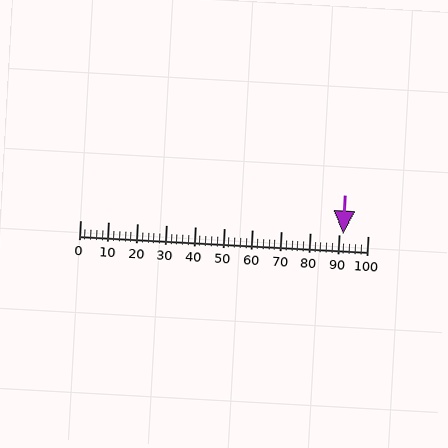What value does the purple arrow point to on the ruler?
The purple arrow points to approximately 91.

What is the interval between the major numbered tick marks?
The major tick marks are spaced 10 units apart.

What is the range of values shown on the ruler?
The ruler shows values from 0 to 100.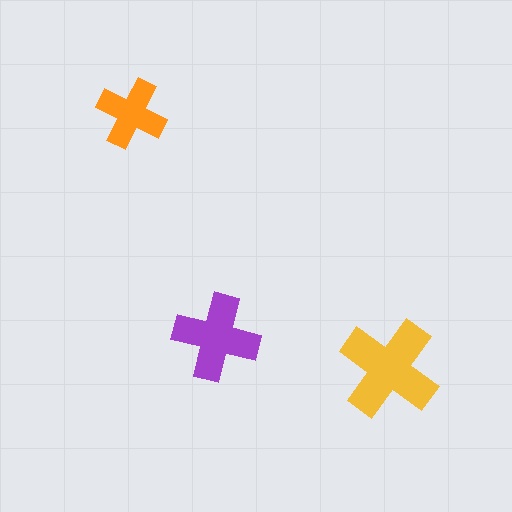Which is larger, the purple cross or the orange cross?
The purple one.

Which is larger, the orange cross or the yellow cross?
The yellow one.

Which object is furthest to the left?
The orange cross is leftmost.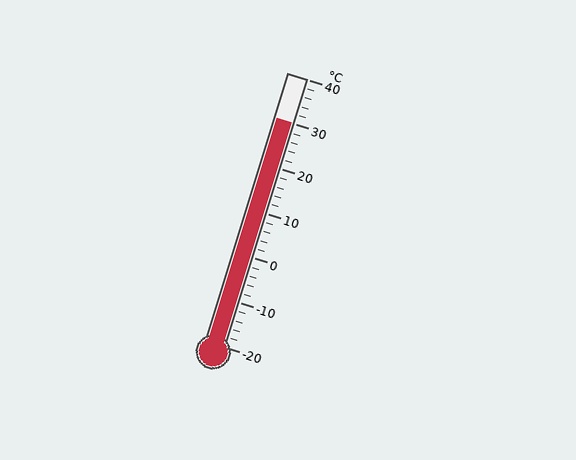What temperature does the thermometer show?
The thermometer shows approximately 30°C.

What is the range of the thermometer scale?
The thermometer scale ranges from -20°C to 40°C.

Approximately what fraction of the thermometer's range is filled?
The thermometer is filled to approximately 85% of its range.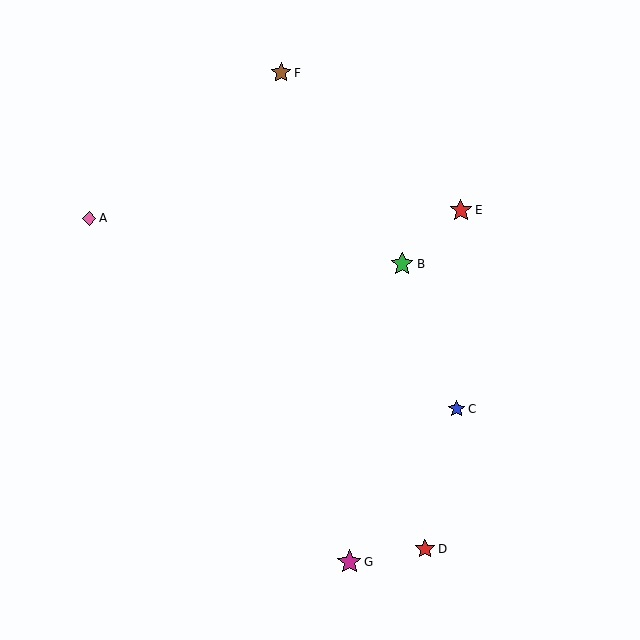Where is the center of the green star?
The center of the green star is at (402, 264).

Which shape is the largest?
The magenta star (labeled G) is the largest.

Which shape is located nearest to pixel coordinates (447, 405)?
The blue star (labeled C) at (457, 409) is nearest to that location.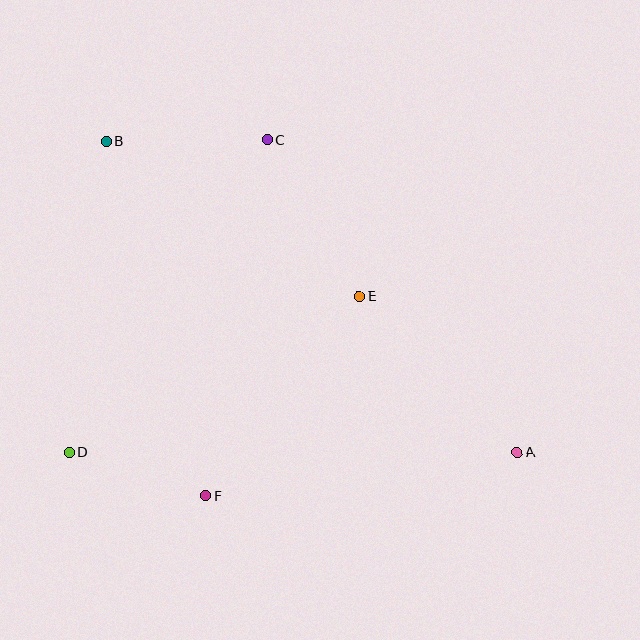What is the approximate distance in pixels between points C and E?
The distance between C and E is approximately 182 pixels.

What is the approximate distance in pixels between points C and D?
The distance between C and D is approximately 369 pixels.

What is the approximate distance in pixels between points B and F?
The distance between B and F is approximately 368 pixels.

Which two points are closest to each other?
Points D and F are closest to each other.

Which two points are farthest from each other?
Points A and B are farthest from each other.